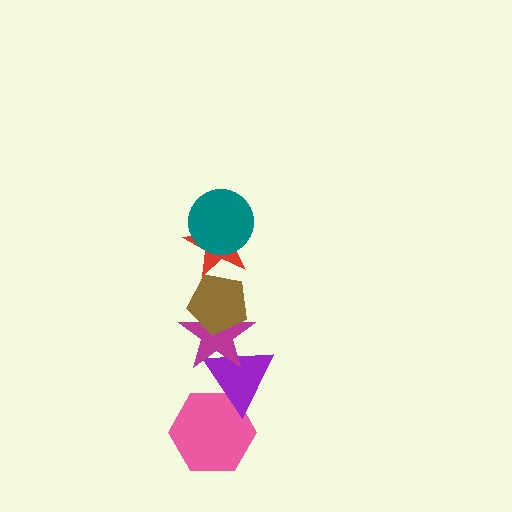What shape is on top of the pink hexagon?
The purple triangle is on top of the pink hexagon.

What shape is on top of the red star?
The teal circle is on top of the red star.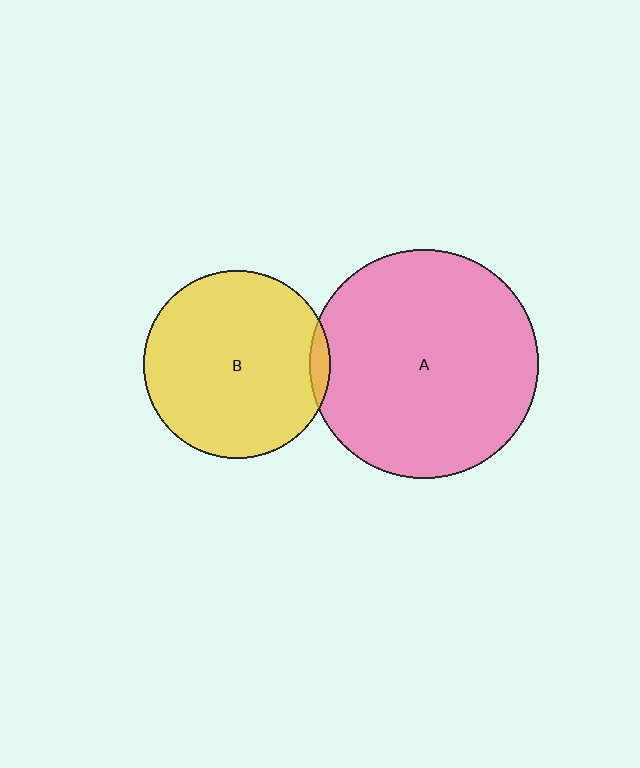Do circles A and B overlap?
Yes.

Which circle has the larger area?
Circle A (pink).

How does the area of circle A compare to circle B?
Approximately 1.5 times.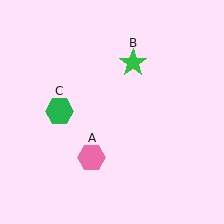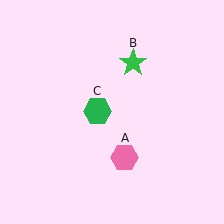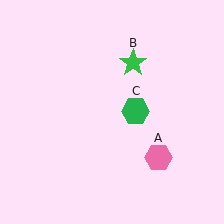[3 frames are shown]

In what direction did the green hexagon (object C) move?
The green hexagon (object C) moved right.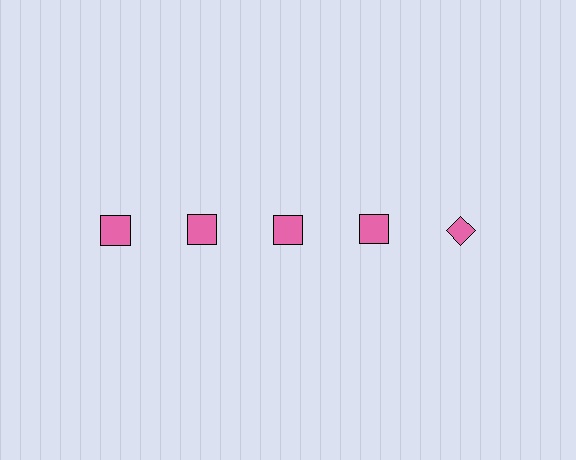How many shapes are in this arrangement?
There are 5 shapes arranged in a grid pattern.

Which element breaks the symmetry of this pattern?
The pink diamond in the top row, rightmost column breaks the symmetry. All other shapes are pink squares.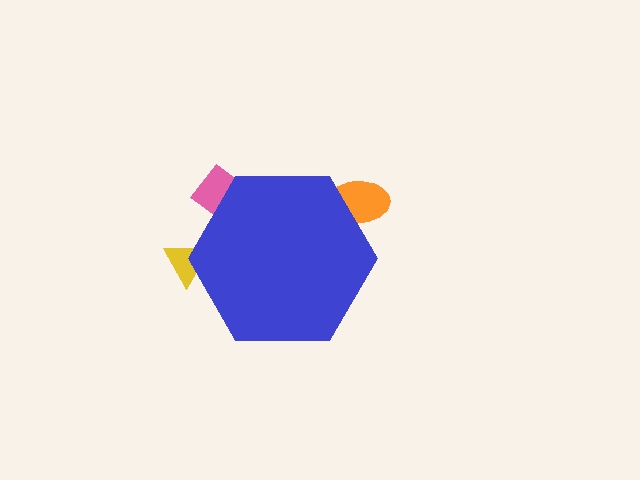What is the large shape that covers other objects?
A blue hexagon.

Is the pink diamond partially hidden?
Yes, the pink diamond is partially hidden behind the blue hexagon.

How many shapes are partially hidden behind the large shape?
3 shapes are partially hidden.